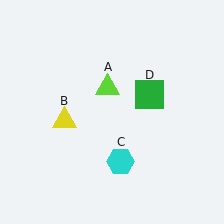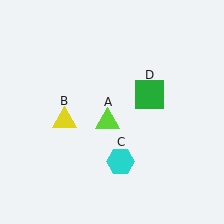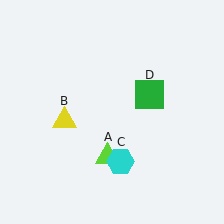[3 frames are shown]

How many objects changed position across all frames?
1 object changed position: lime triangle (object A).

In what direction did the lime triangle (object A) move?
The lime triangle (object A) moved down.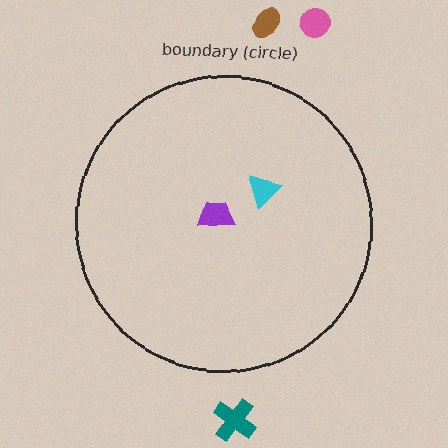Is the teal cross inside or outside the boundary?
Outside.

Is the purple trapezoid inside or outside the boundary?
Inside.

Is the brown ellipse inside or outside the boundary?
Outside.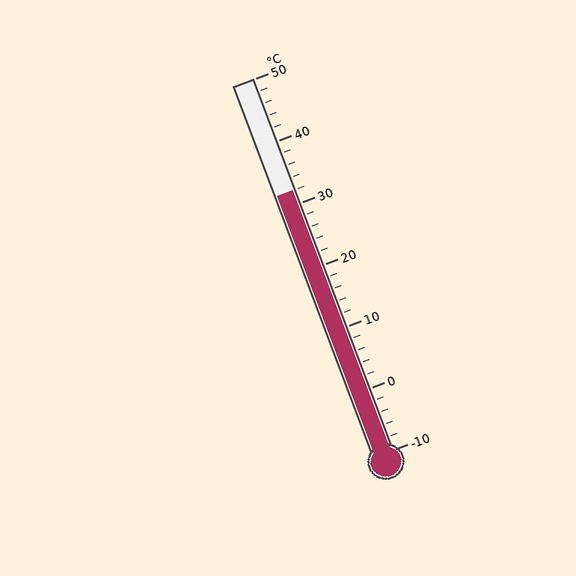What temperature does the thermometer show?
The thermometer shows approximately 32°C.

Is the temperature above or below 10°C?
The temperature is above 10°C.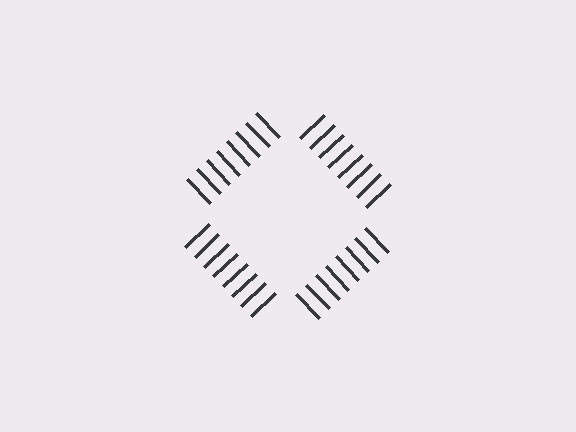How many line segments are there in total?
32 — 8 along each of the 4 edges.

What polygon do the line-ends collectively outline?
An illusory square — the line segments terminate on its edges but no continuous stroke is drawn.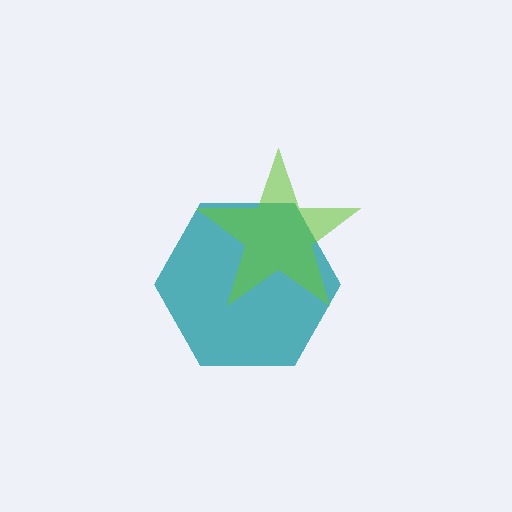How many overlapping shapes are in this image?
There are 2 overlapping shapes in the image.